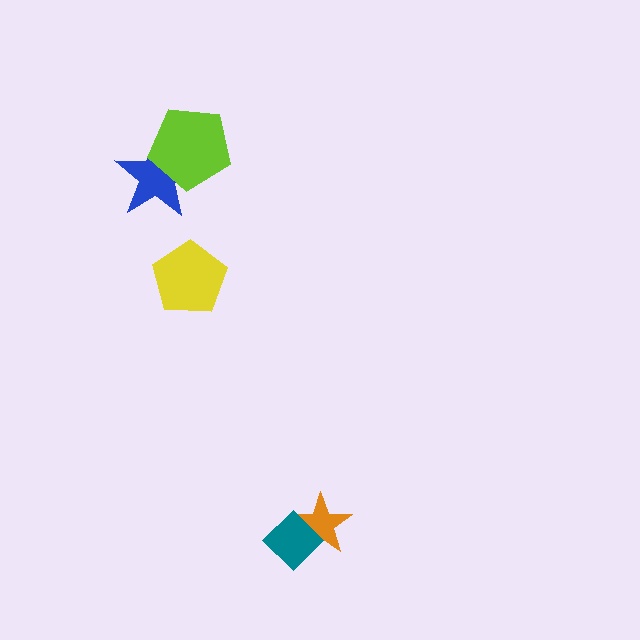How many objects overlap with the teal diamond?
1 object overlaps with the teal diamond.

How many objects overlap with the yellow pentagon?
0 objects overlap with the yellow pentagon.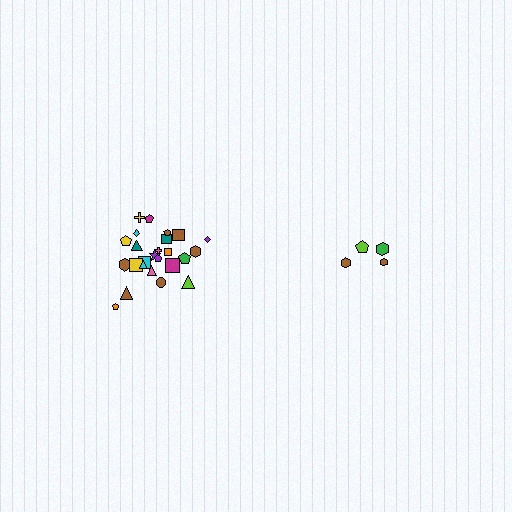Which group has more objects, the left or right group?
The left group.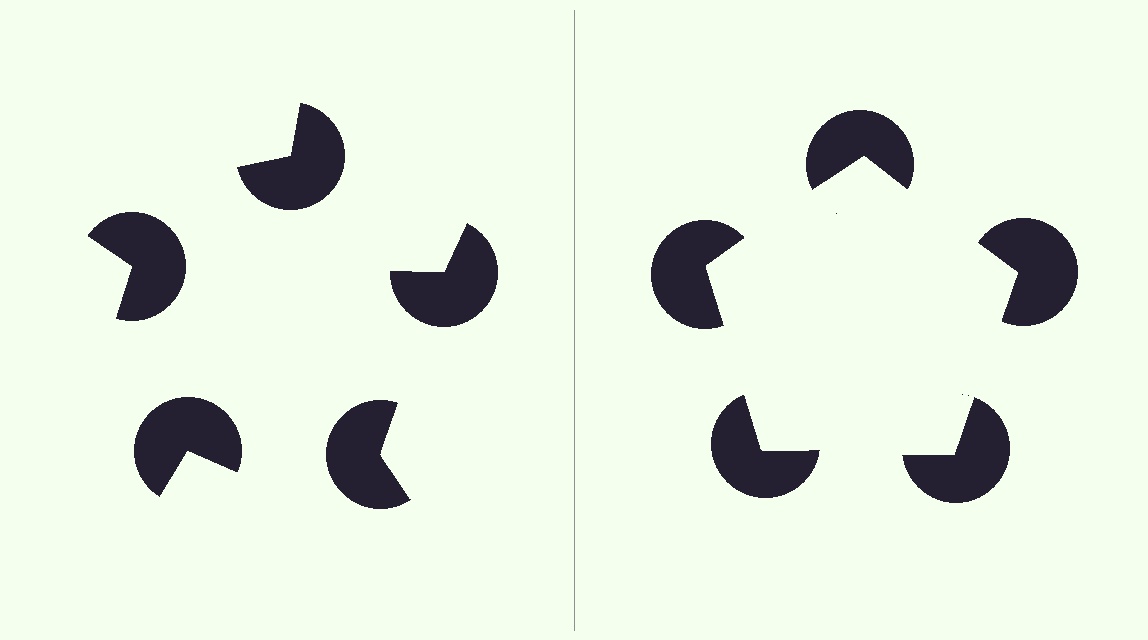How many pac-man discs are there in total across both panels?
10 — 5 on each side.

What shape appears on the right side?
An illusory pentagon.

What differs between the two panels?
The pac-man discs are positioned identically on both sides; only the wedge orientations differ. On the right they align to a pentagon; on the left they are misaligned.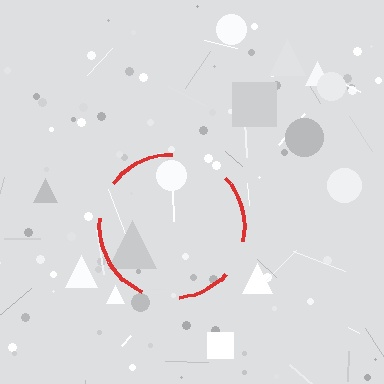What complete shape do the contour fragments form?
The contour fragments form a circle.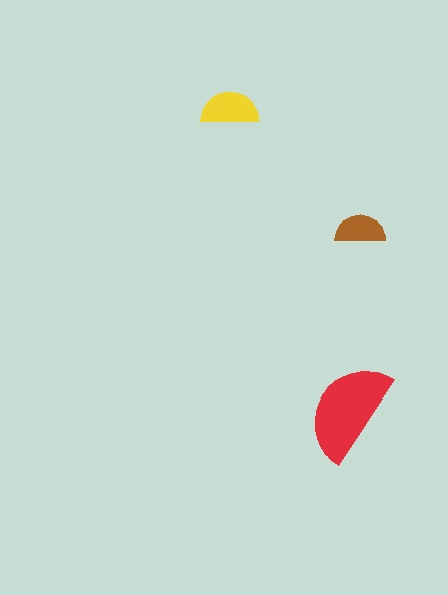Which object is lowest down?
The red semicircle is bottommost.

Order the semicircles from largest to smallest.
the red one, the yellow one, the brown one.